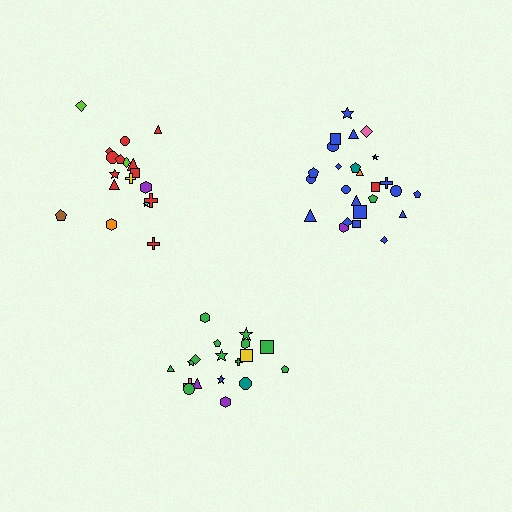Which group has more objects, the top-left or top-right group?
The top-right group.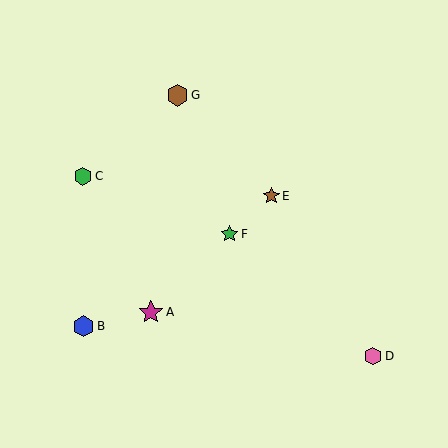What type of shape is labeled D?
Shape D is a pink hexagon.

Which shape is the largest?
The magenta star (labeled A) is the largest.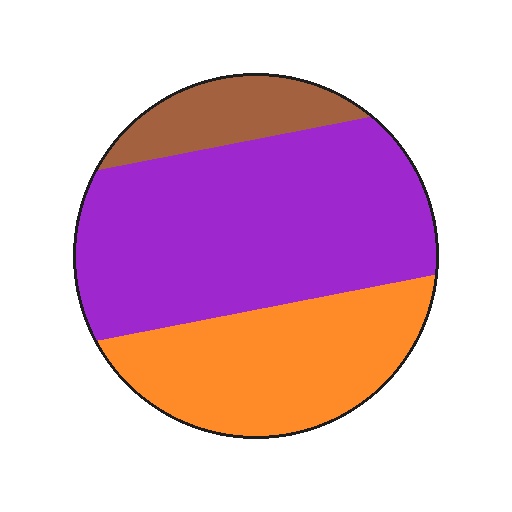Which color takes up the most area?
Purple, at roughly 55%.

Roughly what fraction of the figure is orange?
Orange takes up between a sixth and a third of the figure.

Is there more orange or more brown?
Orange.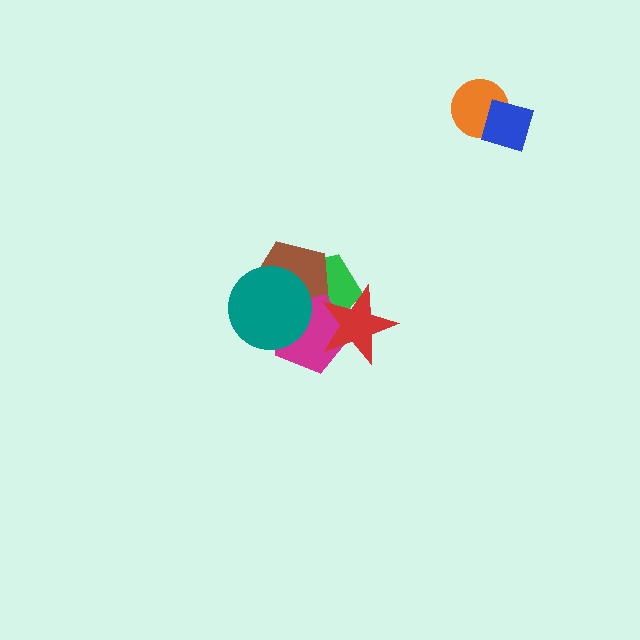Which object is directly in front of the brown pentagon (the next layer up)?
The magenta pentagon is directly in front of the brown pentagon.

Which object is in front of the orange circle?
The blue diamond is in front of the orange circle.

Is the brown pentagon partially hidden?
Yes, it is partially covered by another shape.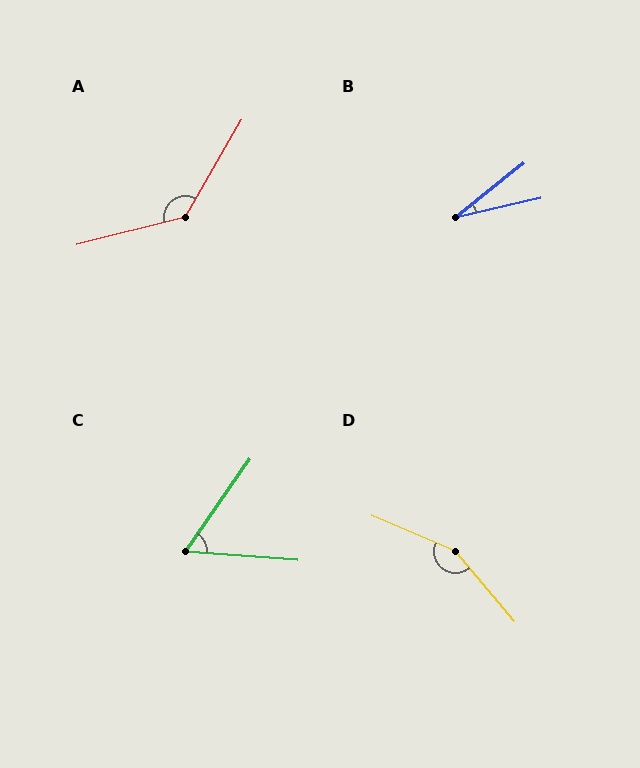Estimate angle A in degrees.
Approximately 134 degrees.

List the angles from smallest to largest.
B (26°), C (59°), A (134°), D (153°).